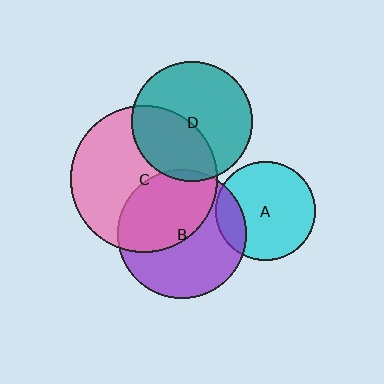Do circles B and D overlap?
Yes.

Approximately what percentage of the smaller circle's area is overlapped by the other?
Approximately 5%.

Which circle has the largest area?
Circle C (pink).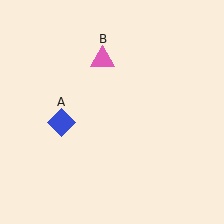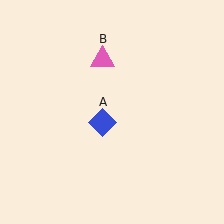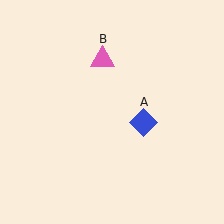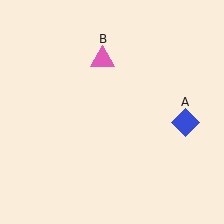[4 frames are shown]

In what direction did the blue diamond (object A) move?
The blue diamond (object A) moved right.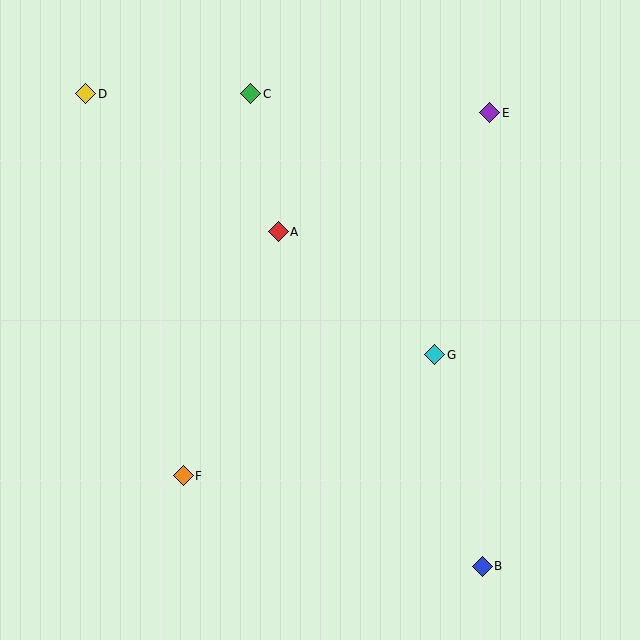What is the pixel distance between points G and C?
The distance between G and C is 319 pixels.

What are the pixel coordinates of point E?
Point E is at (490, 113).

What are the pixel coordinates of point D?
Point D is at (86, 94).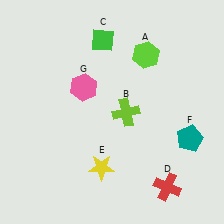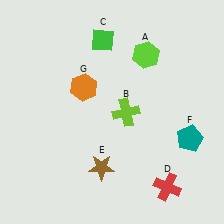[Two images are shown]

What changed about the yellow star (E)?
In Image 1, E is yellow. In Image 2, it changed to brown.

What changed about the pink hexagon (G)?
In Image 1, G is pink. In Image 2, it changed to orange.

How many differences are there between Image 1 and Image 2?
There are 2 differences between the two images.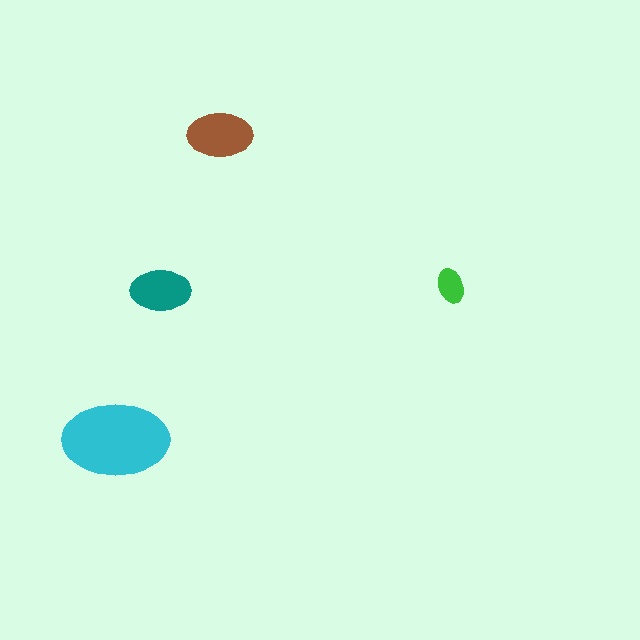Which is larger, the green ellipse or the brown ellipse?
The brown one.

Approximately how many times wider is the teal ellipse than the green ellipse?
About 1.5 times wider.